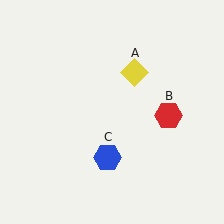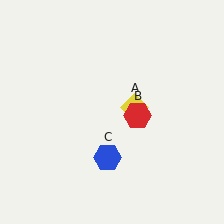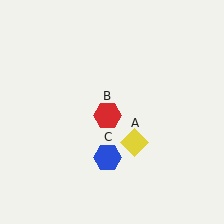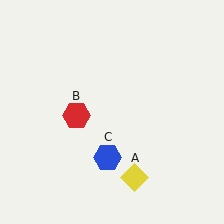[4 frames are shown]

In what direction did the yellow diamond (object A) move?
The yellow diamond (object A) moved down.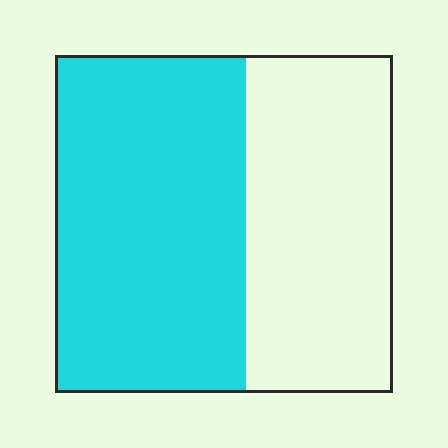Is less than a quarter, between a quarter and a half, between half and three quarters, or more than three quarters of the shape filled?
Between half and three quarters.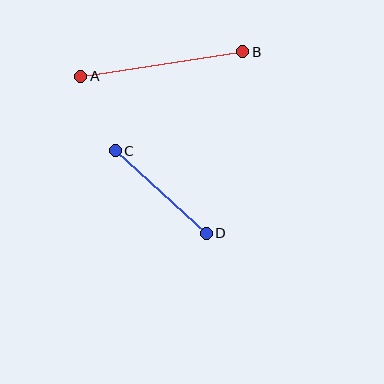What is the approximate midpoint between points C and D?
The midpoint is at approximately (161, 192) pixels.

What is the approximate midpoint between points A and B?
The midpoint is at approximately (162, 64) pixels.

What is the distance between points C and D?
The distance is approximately 123 pixels.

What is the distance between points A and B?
The distance is approximately 164 pixels.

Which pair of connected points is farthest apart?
Points A and B are farthest apart.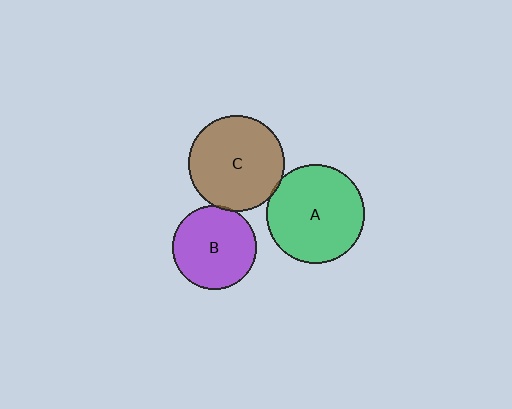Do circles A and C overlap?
Yes.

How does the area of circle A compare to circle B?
Approximately 1.4 times.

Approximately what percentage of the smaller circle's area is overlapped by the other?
Approximately 5%.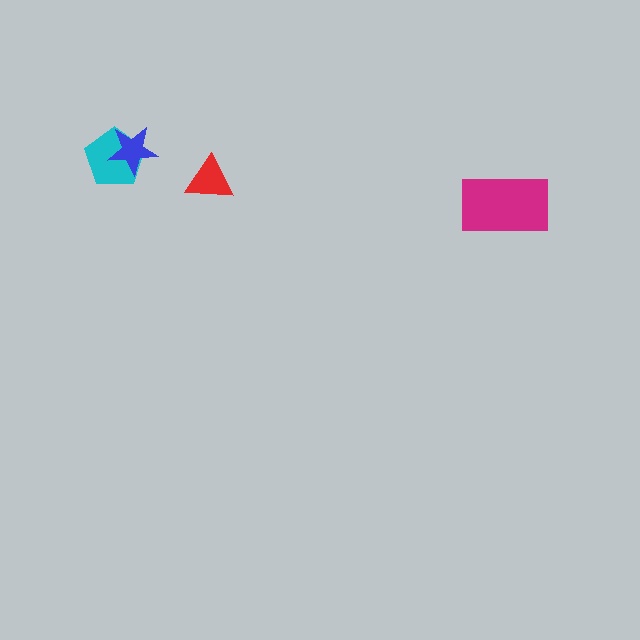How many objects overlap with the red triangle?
0 objects overlap with the red triangle.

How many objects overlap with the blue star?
1 object overlaps with the blue star.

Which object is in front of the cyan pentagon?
The blue star is in front of the cyan pentagon.